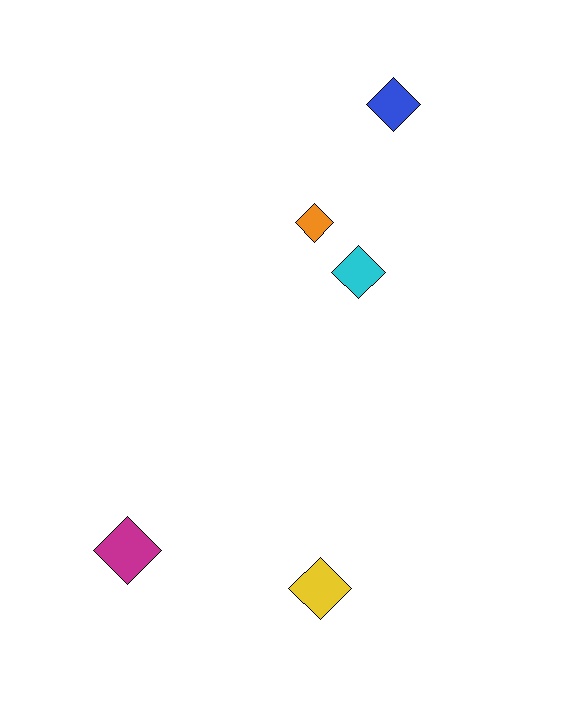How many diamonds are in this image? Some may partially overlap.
There are 5 diamonds.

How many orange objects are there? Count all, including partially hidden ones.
There is 1 orange object.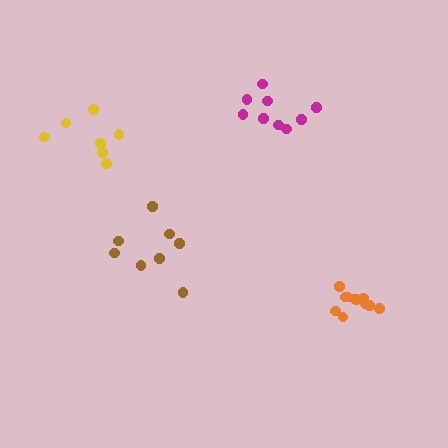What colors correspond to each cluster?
The clusters are colored: orange, magenta, yellow, brown.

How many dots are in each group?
Group 1: 11 dots, Group 2: 9 dots, Group 3: 7 dots, Group 4: 8 dots (35 total).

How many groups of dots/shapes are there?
There are 4 groups.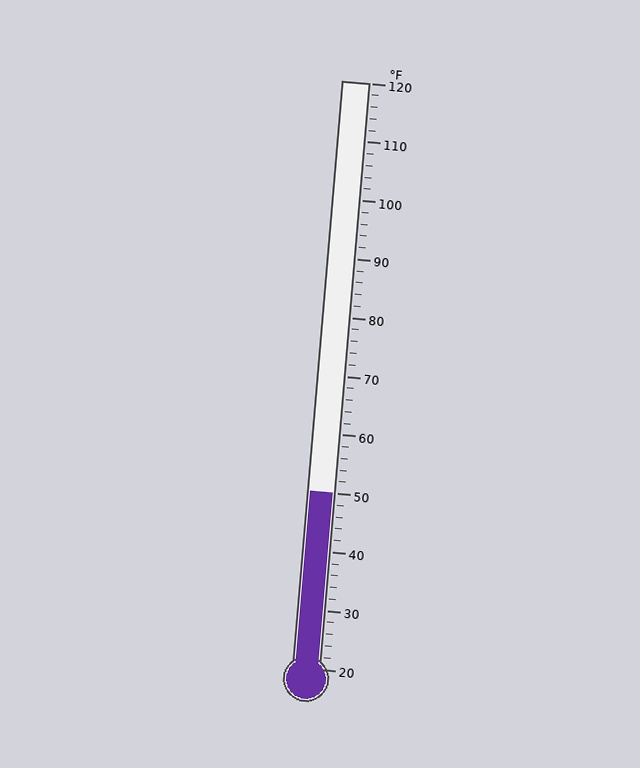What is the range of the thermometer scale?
The thermometer scale ranges from 20°F to 120°F.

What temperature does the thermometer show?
The thermometer shows approximately 50°F.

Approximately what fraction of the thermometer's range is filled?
The thermometer is filled to approximately 30% of its range.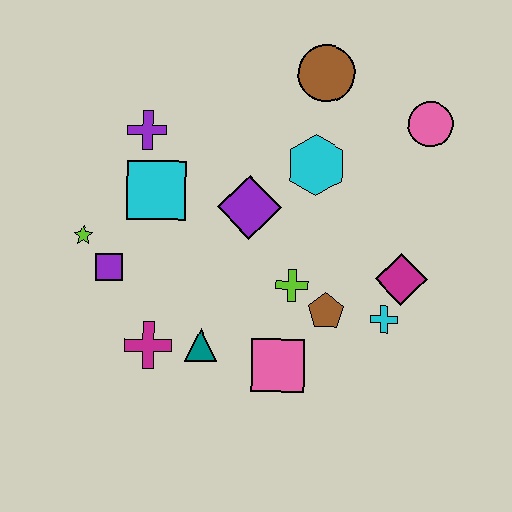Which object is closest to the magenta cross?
The teal triangle is closest to the magenta cross.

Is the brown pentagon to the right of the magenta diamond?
No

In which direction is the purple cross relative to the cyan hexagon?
The purple cross is to the left of the cyan hexagon.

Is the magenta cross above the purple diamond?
No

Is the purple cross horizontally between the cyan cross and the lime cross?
No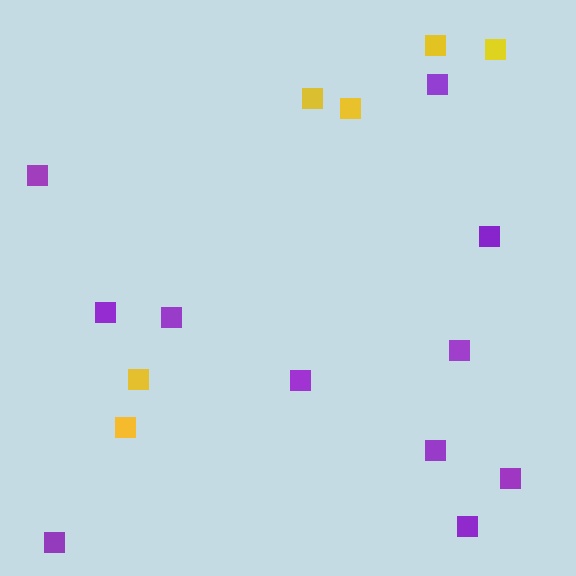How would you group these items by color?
There are 2 groups: one group of yellow squares (6) and one group of purple squares (11).